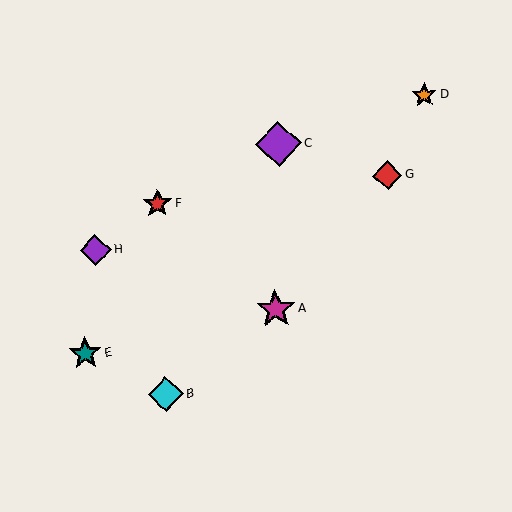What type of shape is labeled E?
Shape E is a teal star.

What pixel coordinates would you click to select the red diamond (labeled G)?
Click at (387, 175) to select the red diamond G.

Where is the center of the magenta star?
The center of the magenta star is at (276, 309).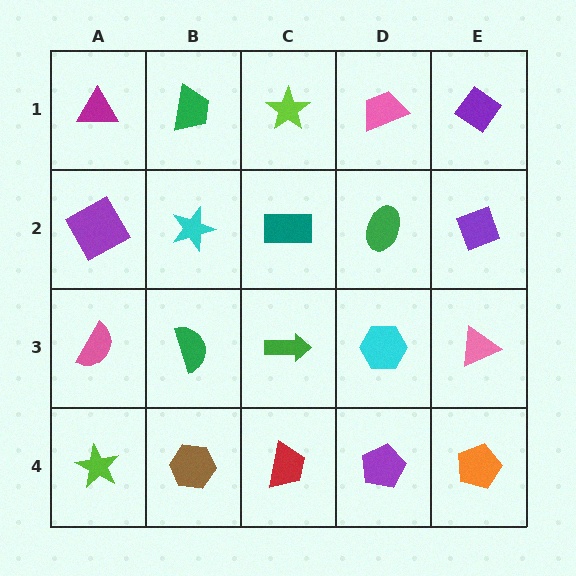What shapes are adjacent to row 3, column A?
A purple square (row 2, column A), a lime star (row 4, column A), a green semicircle (row 3, column B).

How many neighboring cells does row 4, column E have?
2.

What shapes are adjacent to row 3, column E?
A purple diamond (row 2, column E), an orange pentagon (row 4, column E), a cyan hexagon (row 3, column D).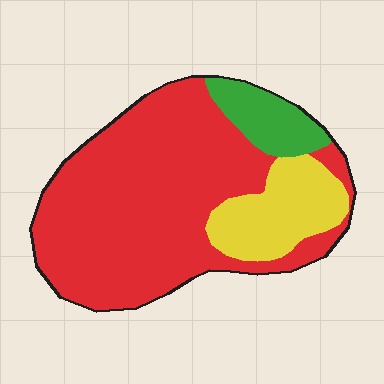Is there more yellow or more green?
Yellow.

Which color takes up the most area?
Red, at roughly 70%.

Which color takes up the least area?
Green, at roughly 10%.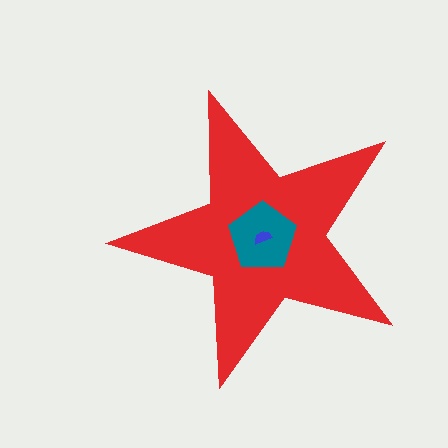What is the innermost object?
The blue semicircle.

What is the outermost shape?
The red star.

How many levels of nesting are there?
3.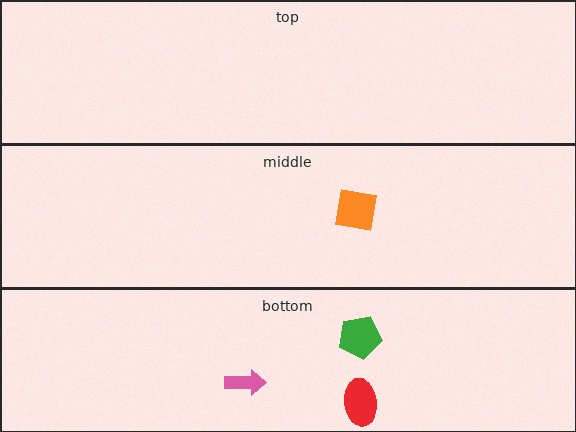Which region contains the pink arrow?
The bottom region.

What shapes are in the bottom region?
The pink arrow, the green pentagon, the red ellipse.